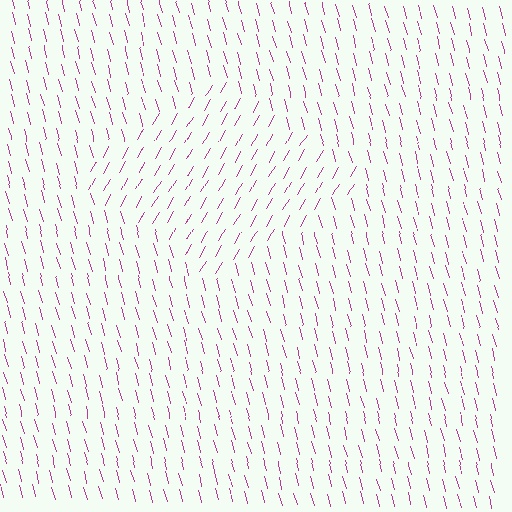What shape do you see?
I see a diamond.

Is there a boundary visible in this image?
Yes, there is a texture boundary formed by a change in line orientation.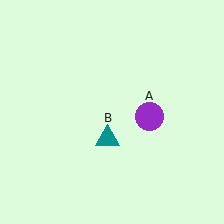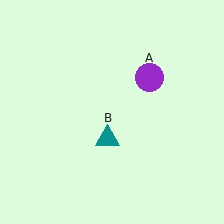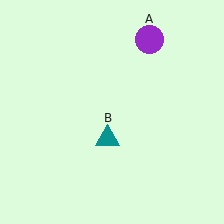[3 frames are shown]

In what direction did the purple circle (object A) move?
The purple circle (object A) moved up.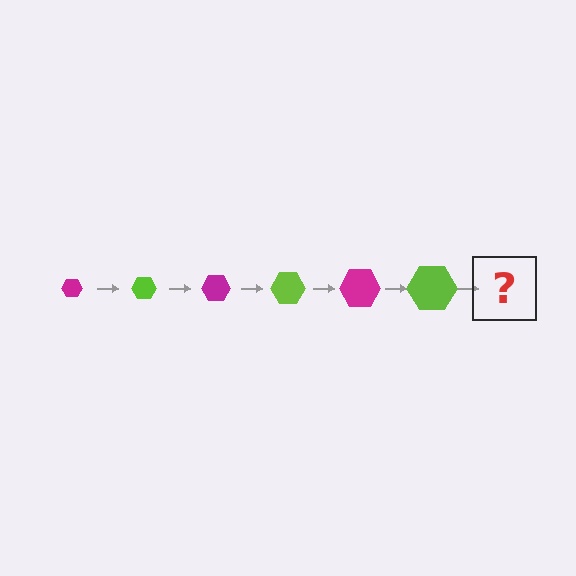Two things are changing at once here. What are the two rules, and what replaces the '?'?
The two rules are that the hexagon grows larger each step and the color cycles through magenta and lime. The '?' should be a magenta hexagon, larger than the previous one.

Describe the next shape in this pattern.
It should be a magenta hexagon, larger than the previous one.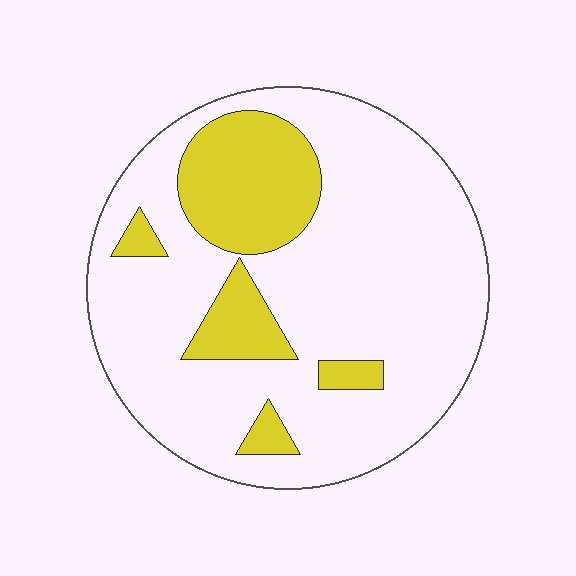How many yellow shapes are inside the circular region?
5.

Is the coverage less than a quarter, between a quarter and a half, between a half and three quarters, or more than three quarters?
Less than a quarter.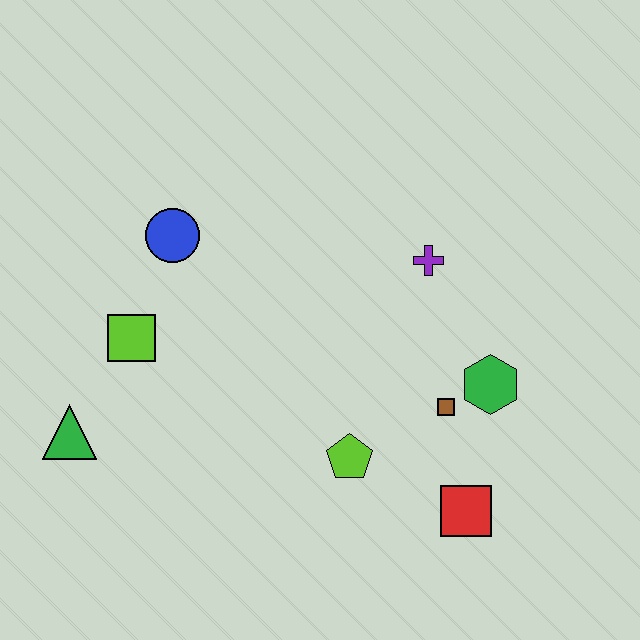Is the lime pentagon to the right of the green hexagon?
No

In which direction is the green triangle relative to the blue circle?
The green triangle is below the blue circle.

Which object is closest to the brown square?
The green hexagon is closest to the brown square.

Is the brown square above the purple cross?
No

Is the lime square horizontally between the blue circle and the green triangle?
Yes